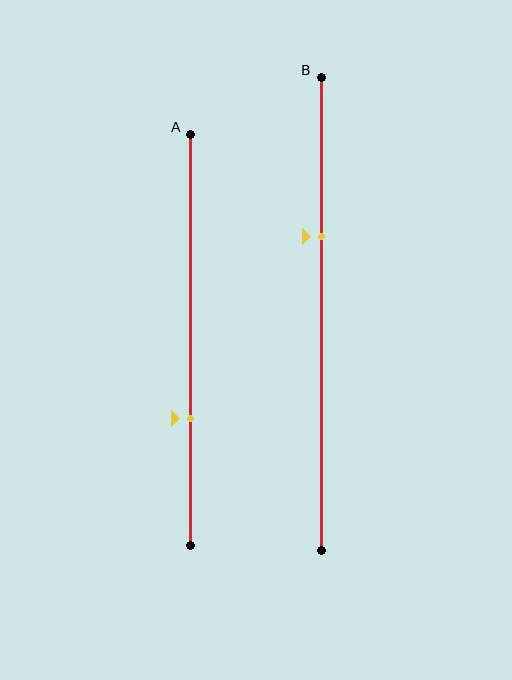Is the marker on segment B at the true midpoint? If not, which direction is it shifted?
No, the marker on segment B is shifted upward by about 16% of the segment length.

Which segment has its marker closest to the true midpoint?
Segment B has its marker closest to the true midpoint.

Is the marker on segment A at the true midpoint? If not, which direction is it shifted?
No, the marker on segment A is shifted downward by about 19% of the segment length.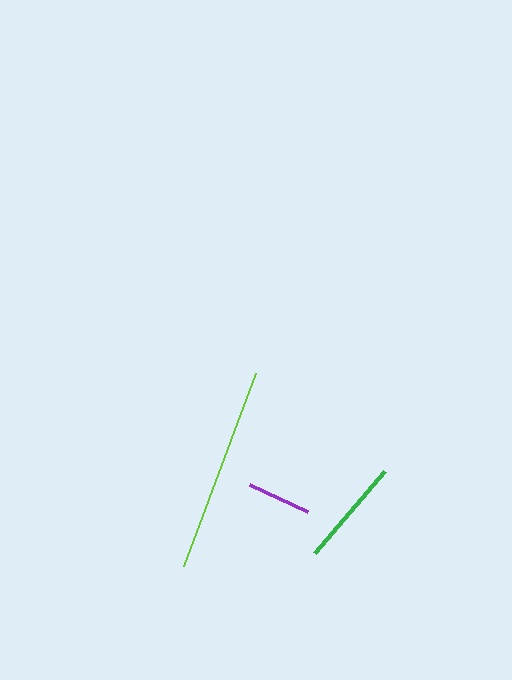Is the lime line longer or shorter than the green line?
The lime line is longer than the green line.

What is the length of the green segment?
The green segment is approximately 109 pixels long.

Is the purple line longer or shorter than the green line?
The green line is longer than the purple line.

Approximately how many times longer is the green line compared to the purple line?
The green line is approximately 1.7 times the length of the purple line.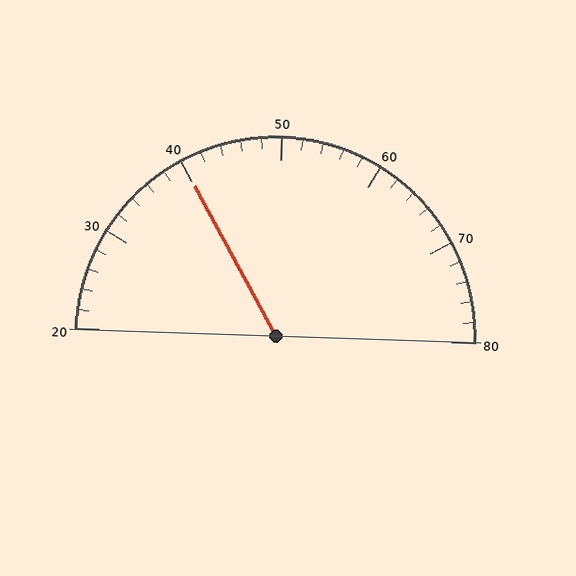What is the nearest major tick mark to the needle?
The nearest major tick mark is 40.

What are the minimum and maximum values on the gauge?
The gauge ranges from 20 to 80.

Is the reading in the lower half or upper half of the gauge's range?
The reading is in the lower half of the range (20 to 80).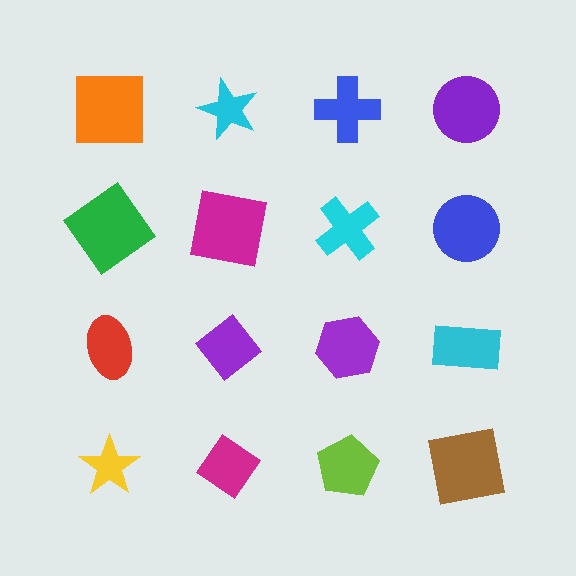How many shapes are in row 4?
4 shapes.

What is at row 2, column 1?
A green diamond.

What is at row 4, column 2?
A magenta diamond.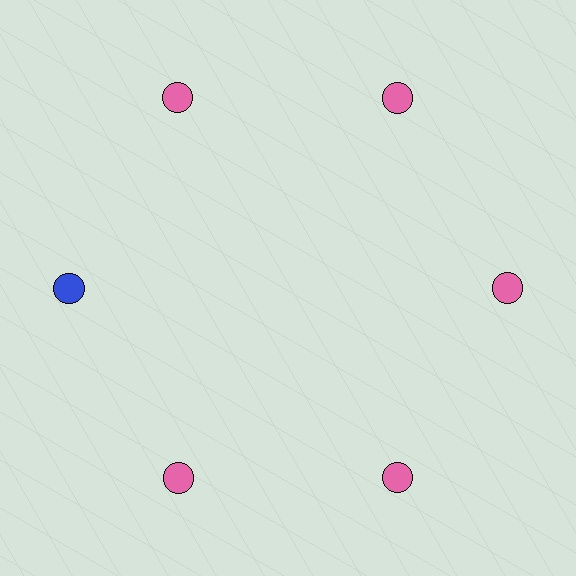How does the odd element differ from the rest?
It has a different color: blue instead of pink.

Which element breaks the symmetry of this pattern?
The blue circle at roughly the 9 o'clock position breaks the symmetry. All other shapes are pink circles.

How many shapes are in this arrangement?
There are 6 shapes arranged in a ring pattern.